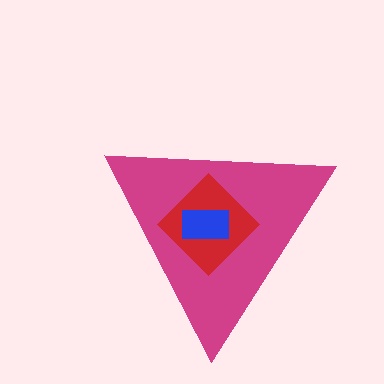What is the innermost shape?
The blue rectangle.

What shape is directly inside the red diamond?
The blue rectangle.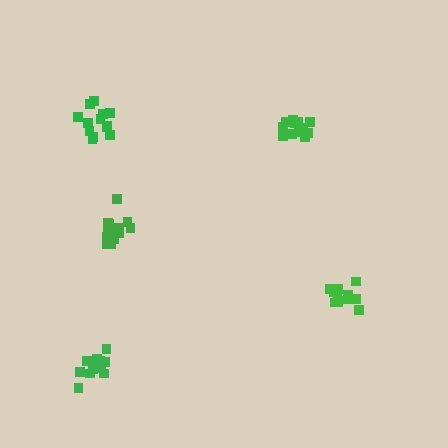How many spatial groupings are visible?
There are 5 spatial groupings.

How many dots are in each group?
Group 1: 16 dots, Group 2: 12 dots, Group 3: 13 dots, Group 4: 13 dots, Group 5: 14 dots (68 total).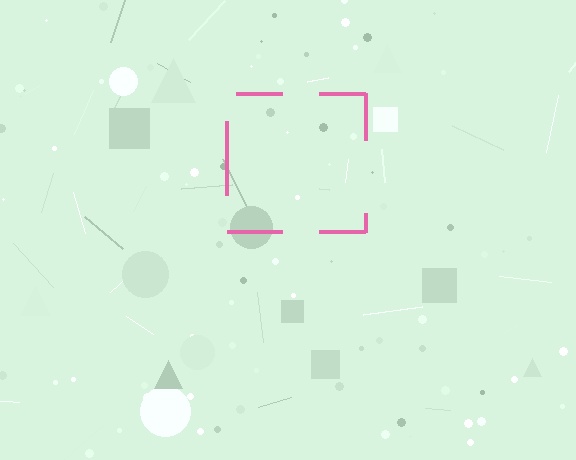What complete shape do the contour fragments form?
The contour fragments form a square.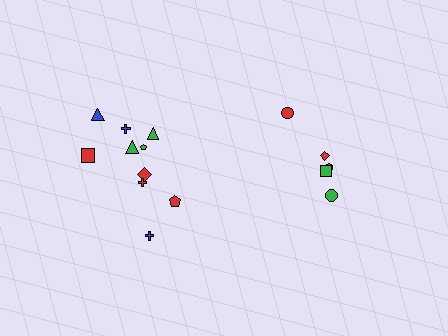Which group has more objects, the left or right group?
The left group.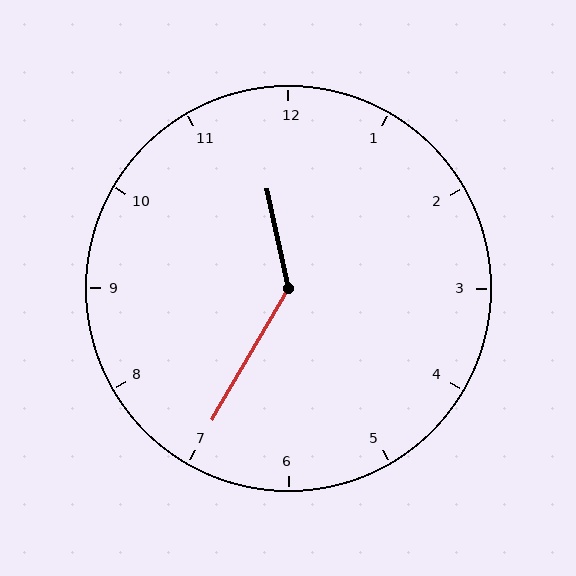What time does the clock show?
11:35.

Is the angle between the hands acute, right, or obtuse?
It is obtuse.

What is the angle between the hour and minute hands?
Approximately 138 degrees.